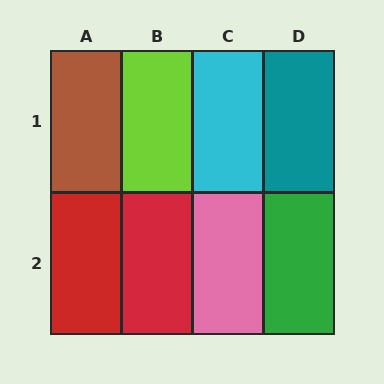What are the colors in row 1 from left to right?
Brown, lime, cyan, teal.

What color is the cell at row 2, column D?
Green.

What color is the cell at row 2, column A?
Red.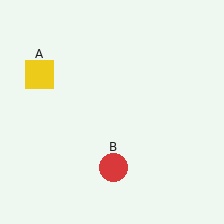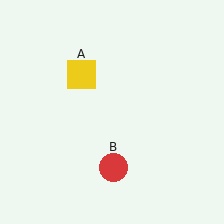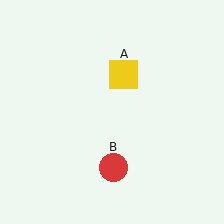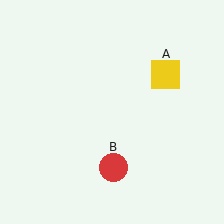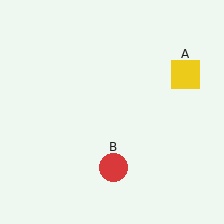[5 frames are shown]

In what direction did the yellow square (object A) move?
The yellow square (object A) moved right.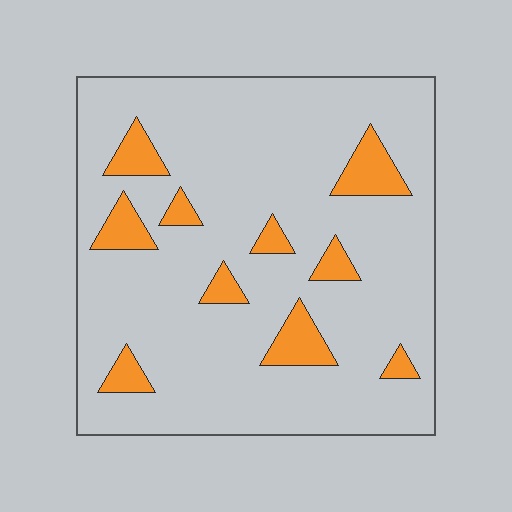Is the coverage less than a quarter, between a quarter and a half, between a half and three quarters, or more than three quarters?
Less than a quarter.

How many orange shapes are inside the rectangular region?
10.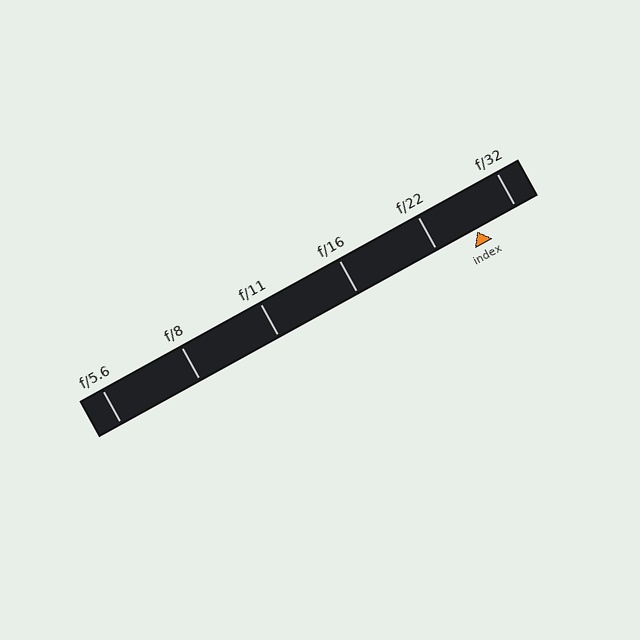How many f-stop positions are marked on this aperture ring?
There are 6 f-stop positions marked.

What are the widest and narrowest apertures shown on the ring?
The widest aperture shown is f/5.6 and the narrowest is f/32.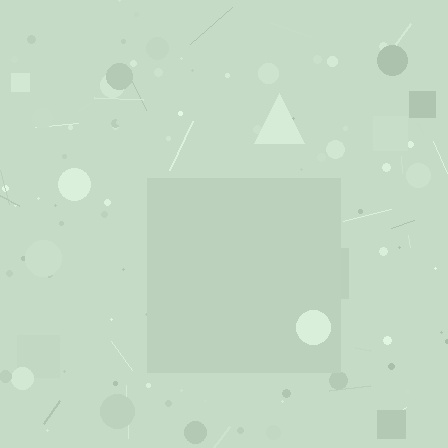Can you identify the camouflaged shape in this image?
The camouflaged shape is a square.